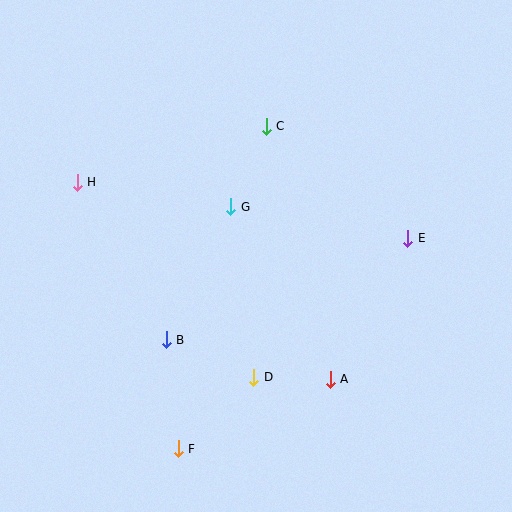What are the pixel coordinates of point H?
Point H is at (77, 182).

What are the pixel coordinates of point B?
Point B is at (166, 340).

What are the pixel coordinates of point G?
Point G is at (231, 207).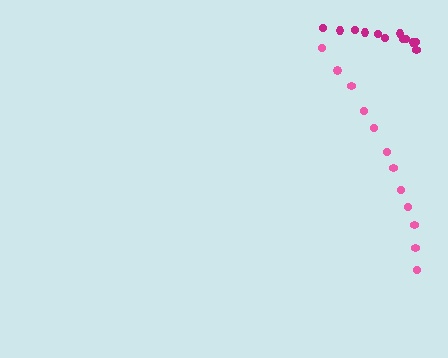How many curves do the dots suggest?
There are 2 distinct paths.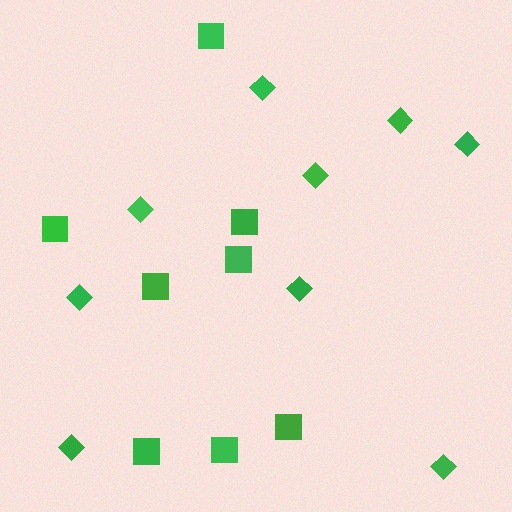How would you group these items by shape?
There are 2 groups: one group of diamonds (9) and one group of squares (8).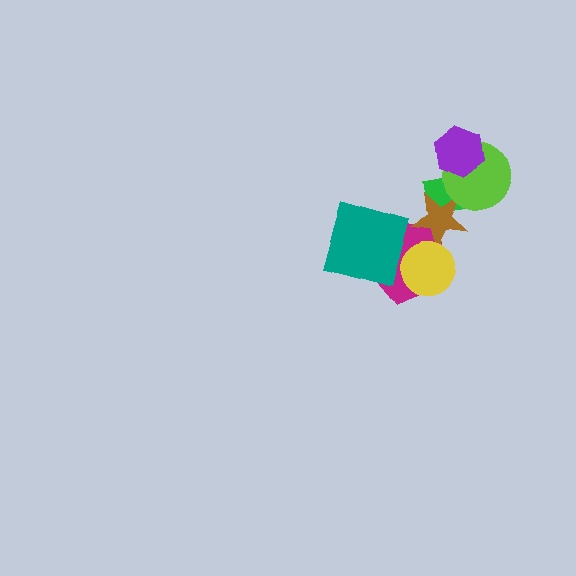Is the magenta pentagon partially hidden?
Yes, it is partially covered by another shape.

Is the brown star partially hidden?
Yes, it is partially covered by another shape.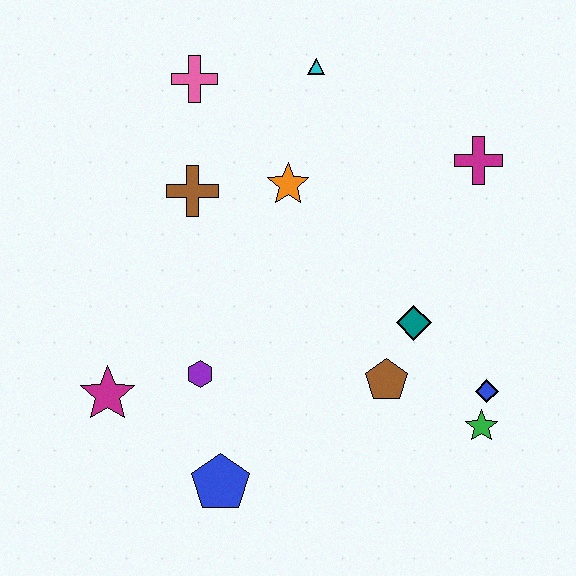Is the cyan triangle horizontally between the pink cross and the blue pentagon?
No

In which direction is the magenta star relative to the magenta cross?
The magenta star is to the left of the magenta cross.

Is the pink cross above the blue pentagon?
Yes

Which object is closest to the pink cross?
The brown cross is closest to the pink cross.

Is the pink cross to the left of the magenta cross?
Yes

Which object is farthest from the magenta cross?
The magenta star is farthest from the magenta cross.